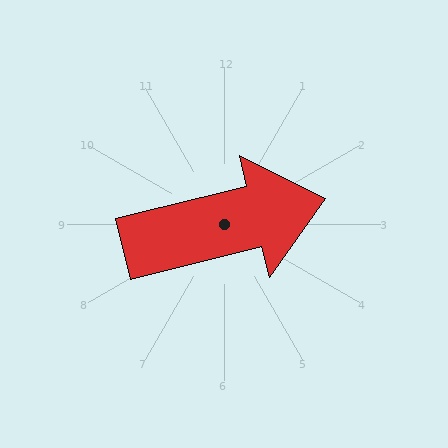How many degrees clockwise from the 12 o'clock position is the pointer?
Approximately 76 degrees.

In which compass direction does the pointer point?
East.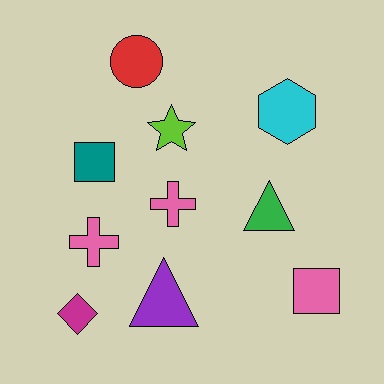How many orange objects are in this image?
There are no orange objects.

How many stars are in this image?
There is 1 star.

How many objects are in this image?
There are 10 objects.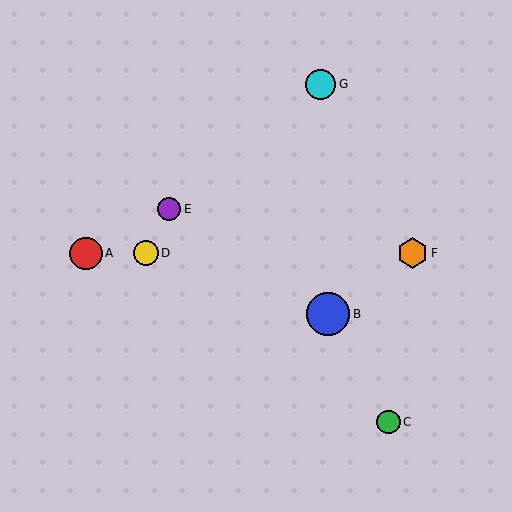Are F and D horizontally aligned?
Yes, both are at y≈253.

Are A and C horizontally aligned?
No, A is at y≈253 and C is at y≈422.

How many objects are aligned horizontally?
3 objects (A, D, F) are aligned horizontally.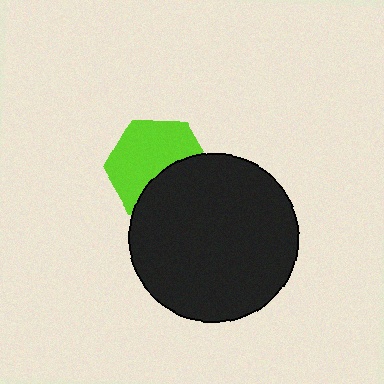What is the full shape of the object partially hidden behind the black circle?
The partially hidden object is a lime hexagon.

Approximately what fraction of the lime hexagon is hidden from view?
Roughly 39% of the lime hexagon is hidden behind the black circle.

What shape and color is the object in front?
The object in front is a black circle.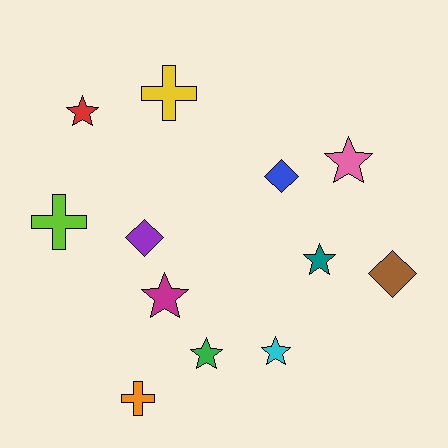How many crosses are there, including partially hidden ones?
There are 3 crosses.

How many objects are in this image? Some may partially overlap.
There are 12 objects.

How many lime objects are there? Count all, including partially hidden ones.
There is 1 lime object.